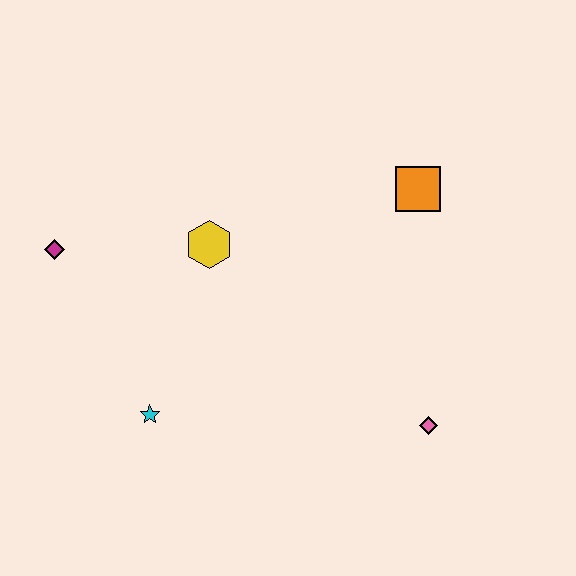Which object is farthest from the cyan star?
The orange square is farthest from the cyan star.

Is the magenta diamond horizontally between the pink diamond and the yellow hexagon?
No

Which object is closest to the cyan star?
The yellow hexagon is closest to the cyan star.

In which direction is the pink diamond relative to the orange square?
The pink diamond is below the orange square.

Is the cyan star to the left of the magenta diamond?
No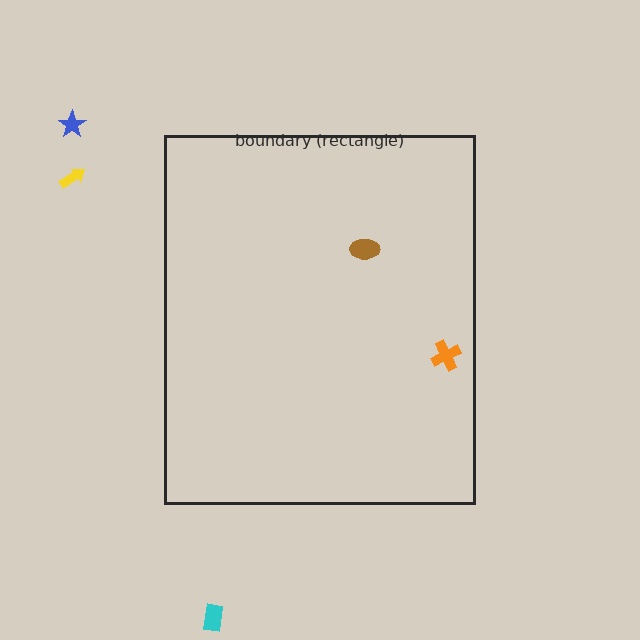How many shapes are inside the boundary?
2 inside, 3 outside.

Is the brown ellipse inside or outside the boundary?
Inside.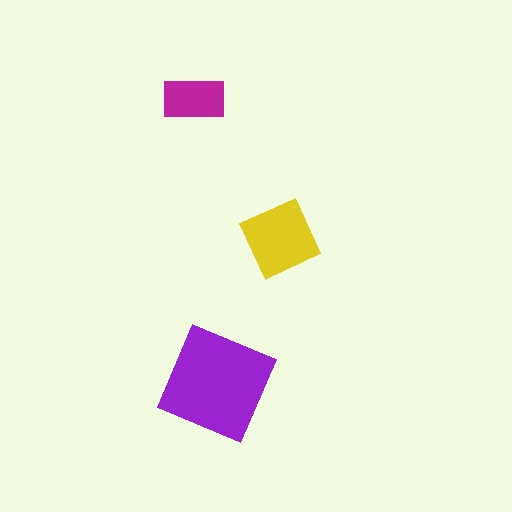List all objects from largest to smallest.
The purple square, the yellow diamond, the magenta rectangle.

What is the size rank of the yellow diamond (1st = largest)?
2nd.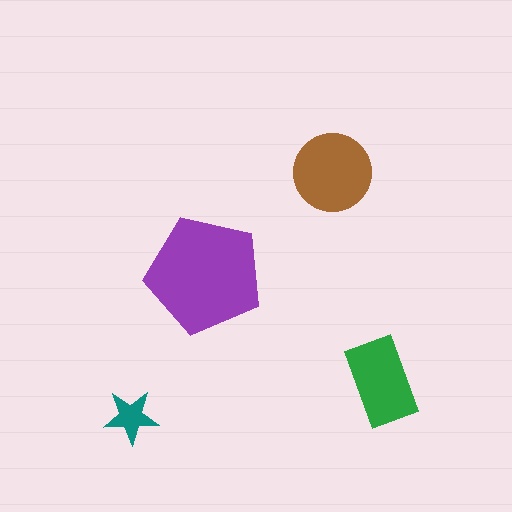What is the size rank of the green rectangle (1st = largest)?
3rd.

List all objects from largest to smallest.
The purple pentagon, the brown circle, the green rectangle, the teal star.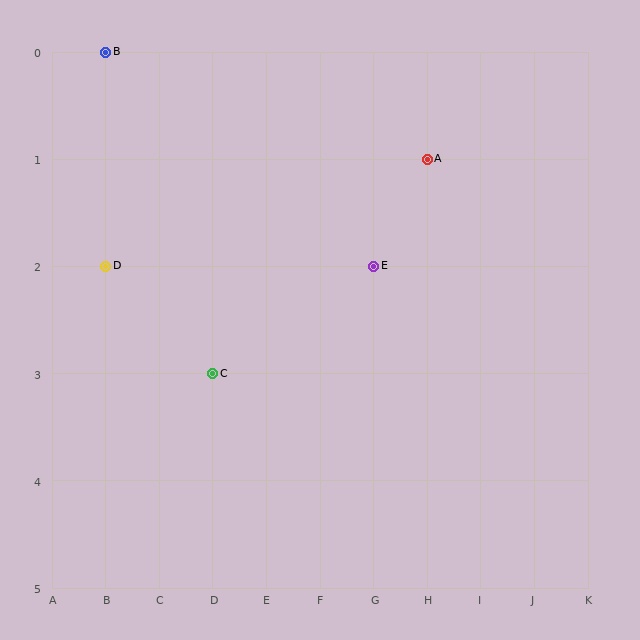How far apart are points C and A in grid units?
Points C and A are 4 columns and 2 rows apart (about 4.5 grid units diagonally).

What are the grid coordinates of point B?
Point B is at grid coordinates (B, 0).